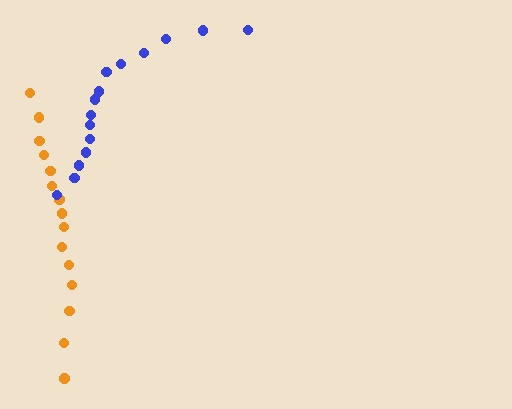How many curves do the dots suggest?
There are 2 distinct paths.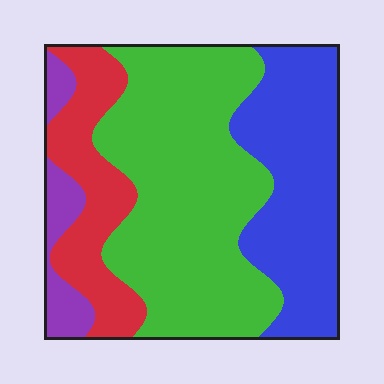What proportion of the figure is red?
Red takes up about one sixth (1/6) of the figure.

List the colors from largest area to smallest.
From largest to smallest: green, blue, red, purple.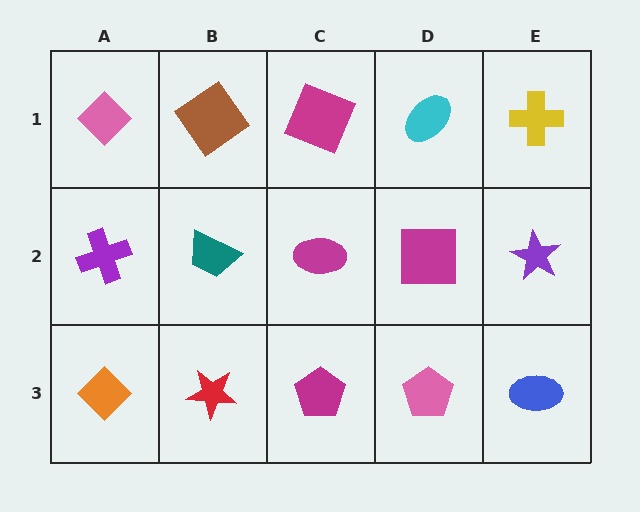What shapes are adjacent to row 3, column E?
A purple star (row 2, column E), a pink pentagon (row 3, column D).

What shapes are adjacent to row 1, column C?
A magenta ellipse (row 2, column C), a brown diamond (row 1, column B), a cyan ellipse (row 1, column D).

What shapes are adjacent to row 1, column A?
A purple cross (row 2, column A), a brown diamond (row 1, column B).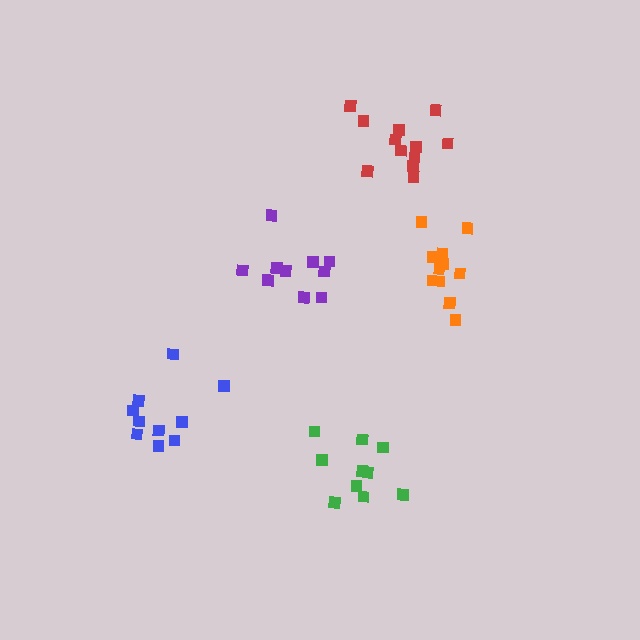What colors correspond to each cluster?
The clusters are colored: purple, orange, green, blue, red.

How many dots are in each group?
Group 1: 10 dots, Group 2: 11 dots, Group 3: 10 dots, Group 4: 10 dots, Group 5: 12 dots (53 total).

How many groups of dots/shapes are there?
There are 5 groups.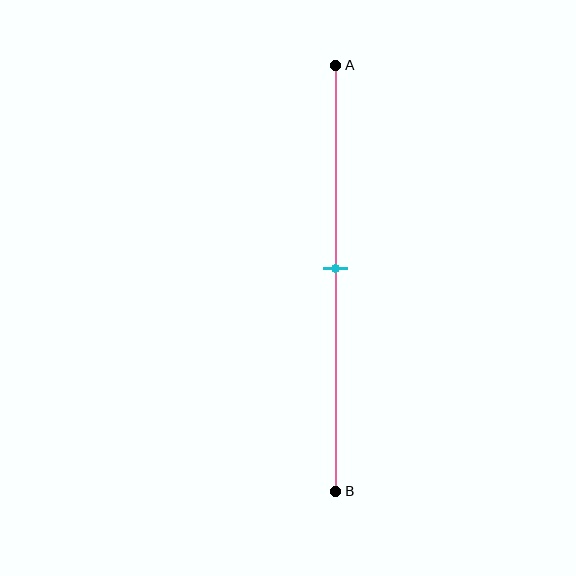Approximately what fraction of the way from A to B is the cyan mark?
The cyan mark is approximately 50% of the way from A to B.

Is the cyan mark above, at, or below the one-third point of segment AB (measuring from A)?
The cyan mark is below the one-third point of segment AB.